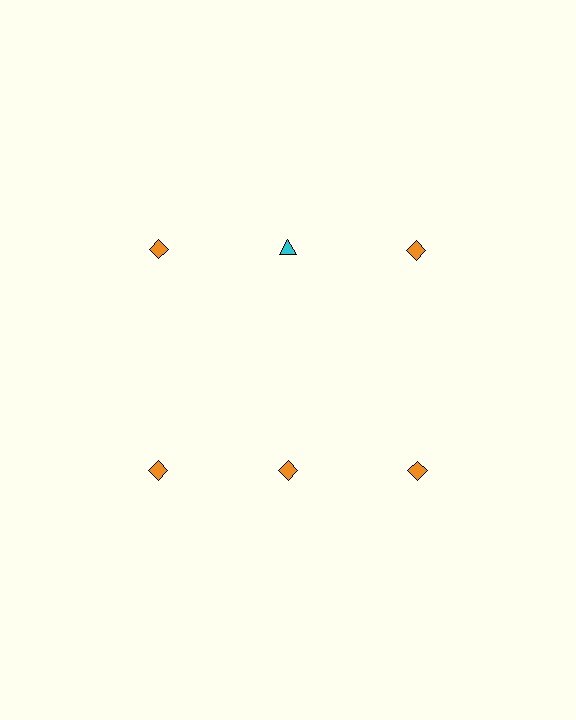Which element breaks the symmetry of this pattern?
The cyan triangle in the top row, second from left column breaks the symmetry. All other shapes are orange diamonds.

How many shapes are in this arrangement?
There are 6 shapes arranged in a grid pattern.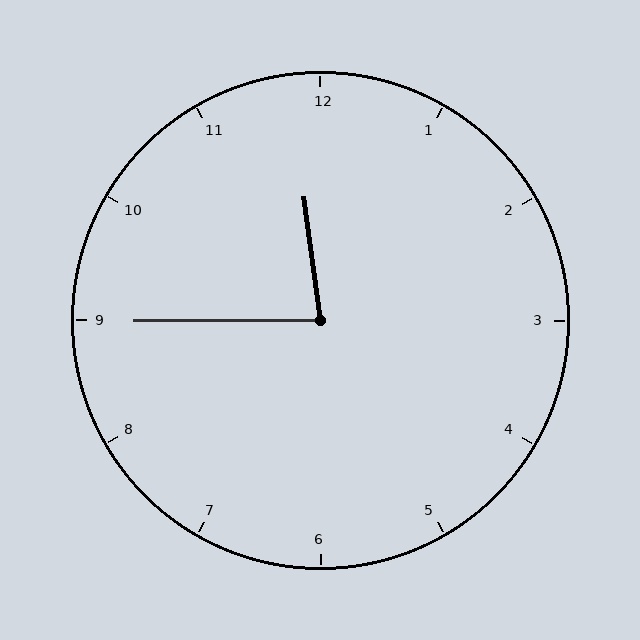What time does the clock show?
11:45.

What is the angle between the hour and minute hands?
Approximately 82 degrees.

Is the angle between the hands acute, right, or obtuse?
It is acute.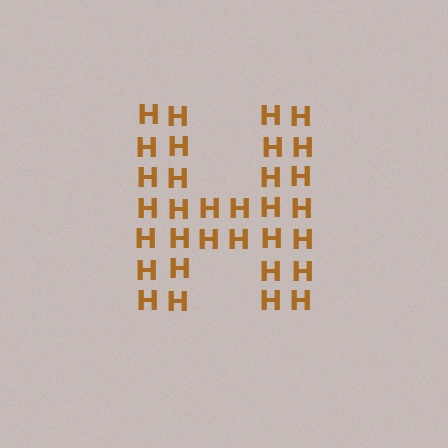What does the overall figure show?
The overall figure shows the letter H.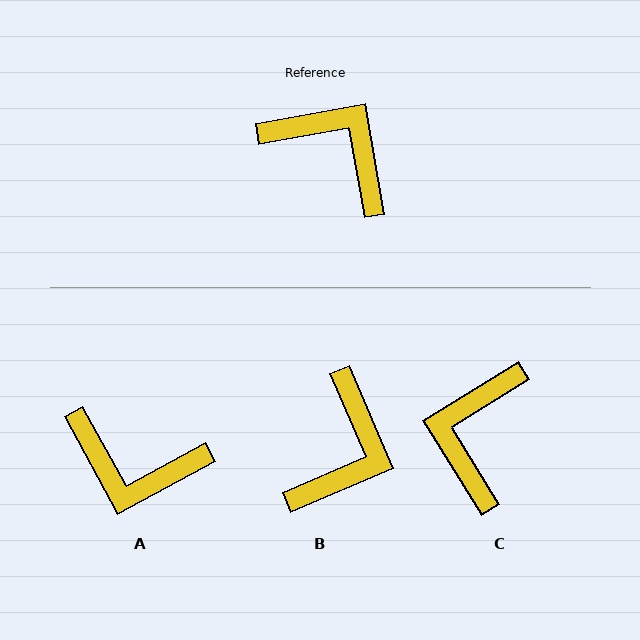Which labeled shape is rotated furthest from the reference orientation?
A, about 162 degrees away.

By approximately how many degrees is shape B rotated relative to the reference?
Approximately 77 degrees clockwise.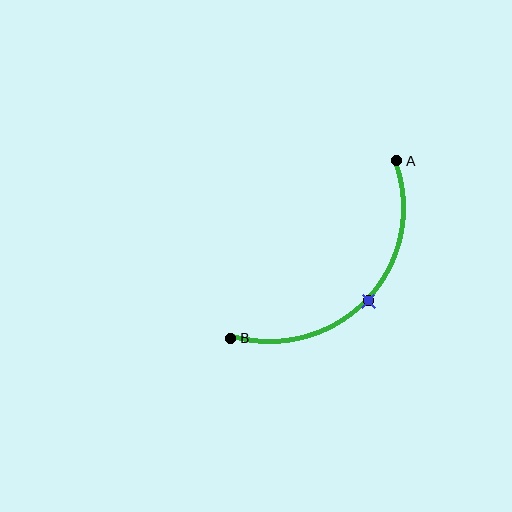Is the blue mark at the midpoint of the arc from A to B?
Yes. The blue mark lies on the arc at equal arc-length from both A and B — it is the arc midpoint.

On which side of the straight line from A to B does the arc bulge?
The arc bulges below and to the right of the straight line connecting A and B.